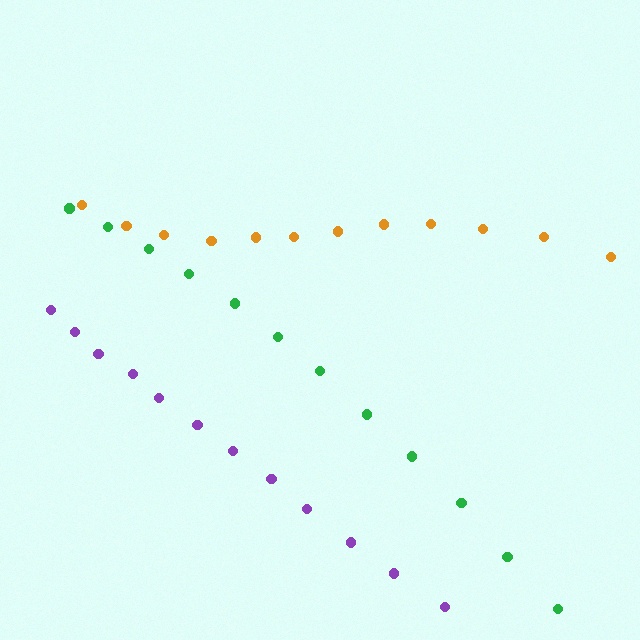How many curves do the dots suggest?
There are 3 distinct paths.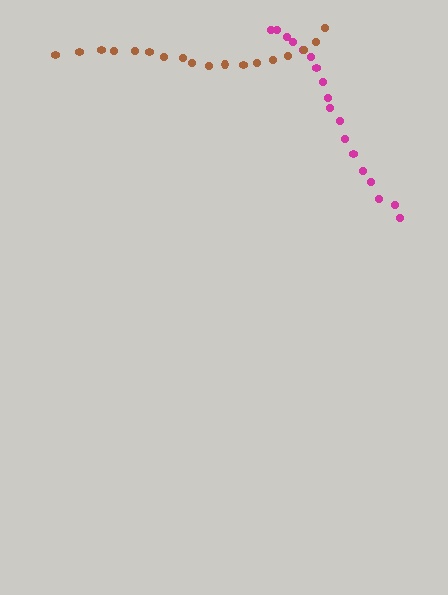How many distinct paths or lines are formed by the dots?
There are 2 distinct paths.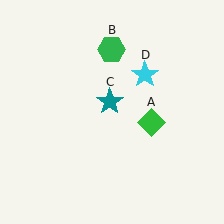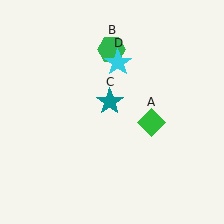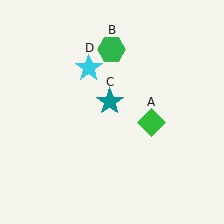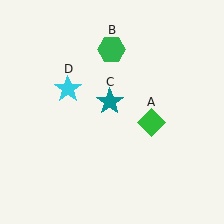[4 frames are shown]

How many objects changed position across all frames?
1 object changed position: cyan star (object D).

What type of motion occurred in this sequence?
The cyan star (object D) rotated counterclockwise around the center of the scene.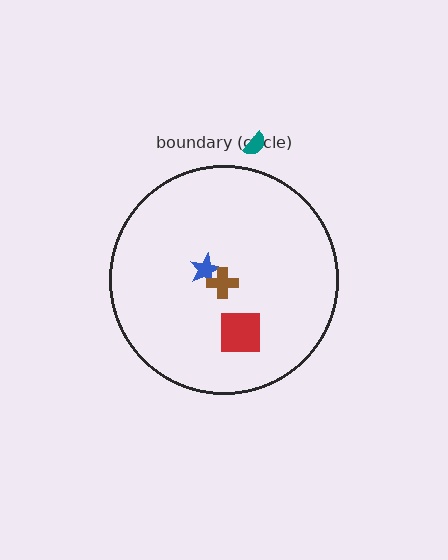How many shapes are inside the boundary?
3 inside, 1 outside.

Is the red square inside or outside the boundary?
Inside.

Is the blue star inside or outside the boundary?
Inside.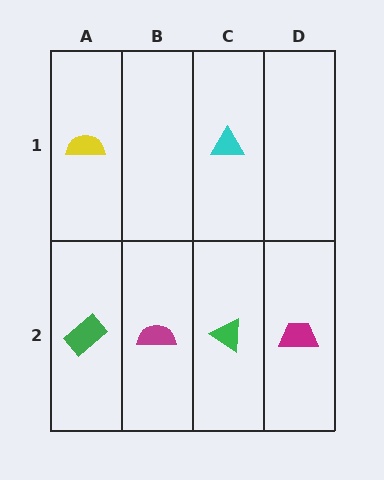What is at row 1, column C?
A cyan triangle.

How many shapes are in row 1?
2 shapes.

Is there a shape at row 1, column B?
No, that cell is empty.